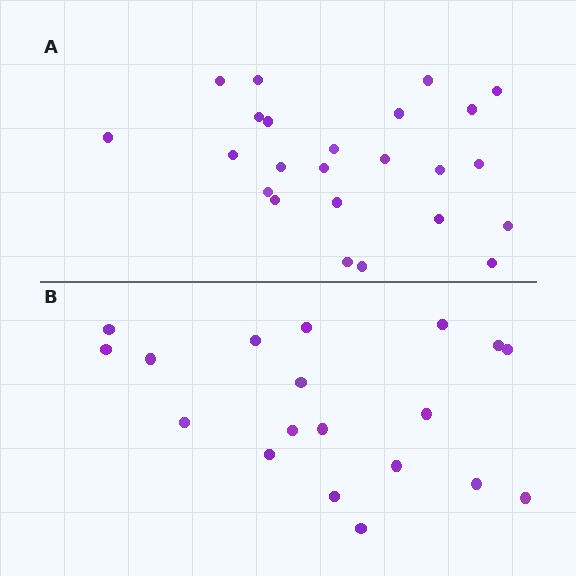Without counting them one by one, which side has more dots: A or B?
Region A (the top region) has more dots.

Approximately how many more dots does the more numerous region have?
Region A has about 5 more dots than region B.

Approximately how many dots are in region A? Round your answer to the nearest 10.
About 20 dots. (The exact count is 24, which rounds to 20.)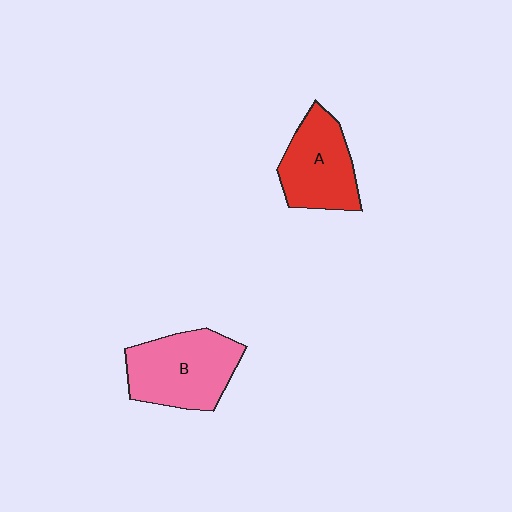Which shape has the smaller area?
Shape A (red).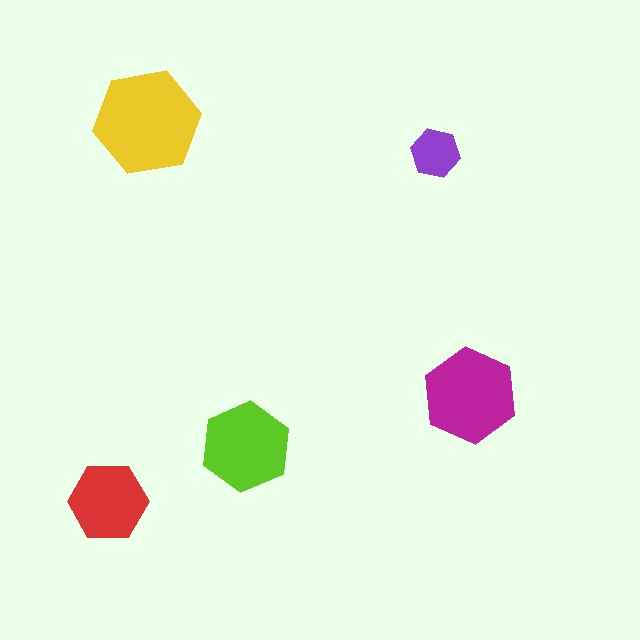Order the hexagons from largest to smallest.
the yellow one, the magenta one, the lime one, the red one, the purple one.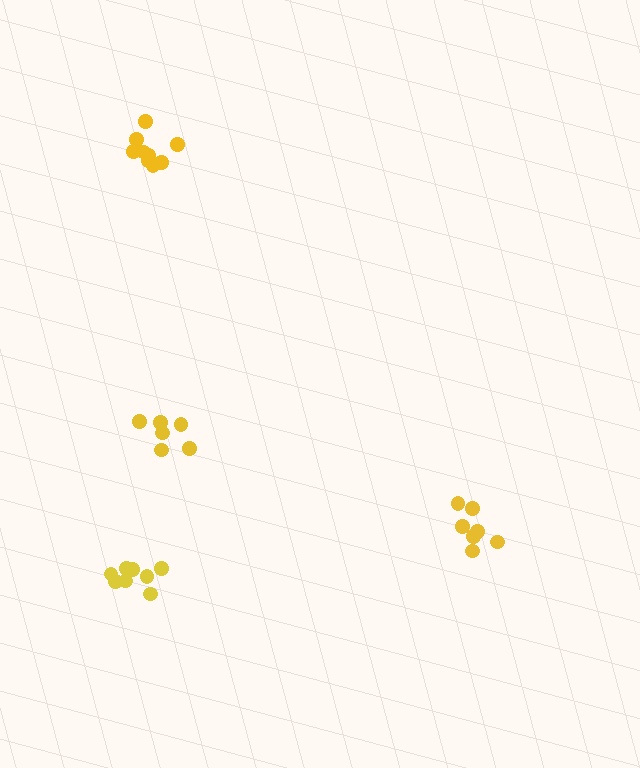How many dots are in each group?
Group 1: 7 dots, Group 2: 9 dots, Group 3: 6 dots, Group 4: 8 dots (30 total).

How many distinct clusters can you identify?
There are 4 distinct clusters.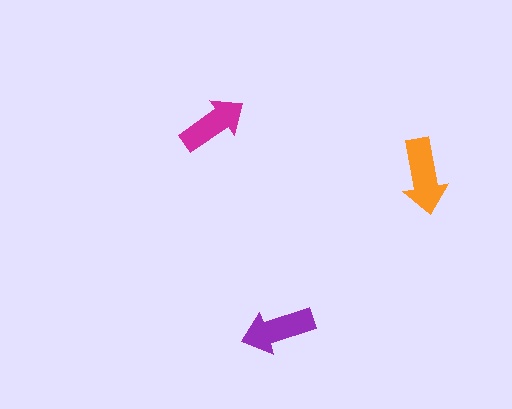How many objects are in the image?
There are 3 objects in the image.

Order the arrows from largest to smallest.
the orange one, the purple one, the magenta one.